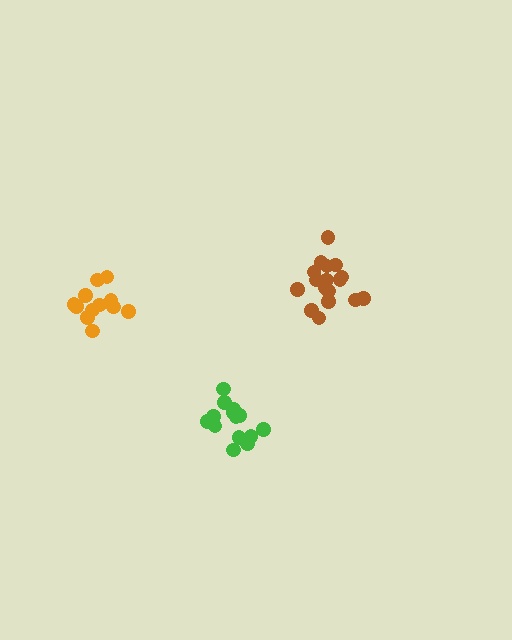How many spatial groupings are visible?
There are 3 spatial groupings.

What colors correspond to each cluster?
The clusters are colored: orange, green, brown.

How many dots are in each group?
Group 1: 12 dots, Group 2: 14 dots, Group 3: 17 dots (43 total).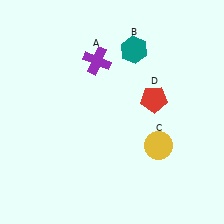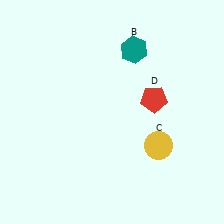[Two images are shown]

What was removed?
The purple cross (A) was removed in Image 2.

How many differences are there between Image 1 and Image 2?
There is 1 difference between the two images.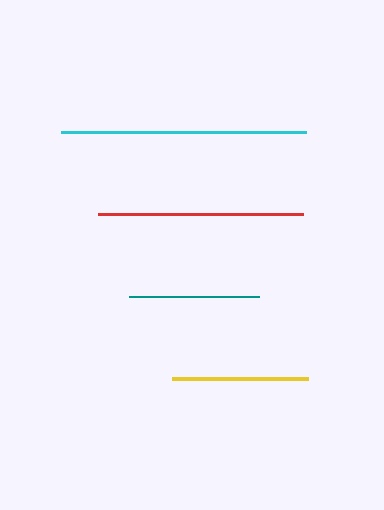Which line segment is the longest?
The cyan line is the longest at approximately 245 pixels.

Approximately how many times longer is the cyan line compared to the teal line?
The cyan line is approximately 1.9 times the length of the teal line.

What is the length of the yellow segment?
The yellow segment is approximately 135 pixels long.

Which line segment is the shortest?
The teal line is the shortest at approximately 131 pixels.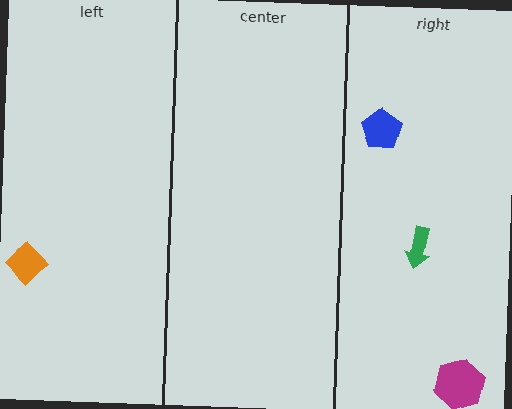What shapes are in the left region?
The orange diamond.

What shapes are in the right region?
The magenta hexagon, the blue pentagon, the green arrow.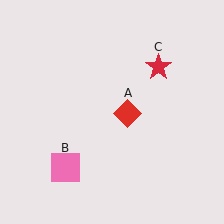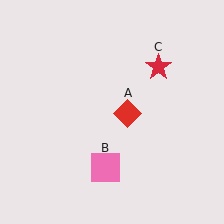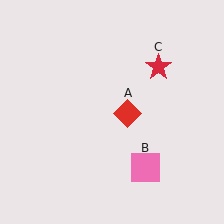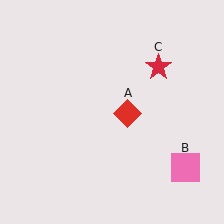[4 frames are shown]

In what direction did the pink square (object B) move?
The pink square (object B) moved right.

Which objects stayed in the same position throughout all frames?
Red diamond (object A) and red star (object C) remained stationary.